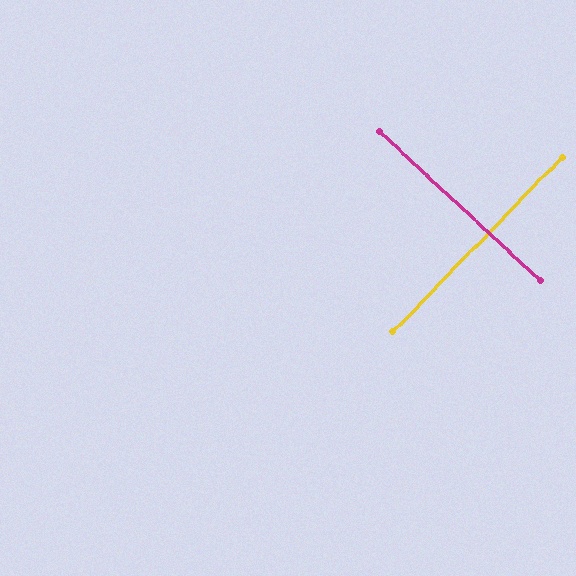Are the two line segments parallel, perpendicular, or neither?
Perpendicular — they meet at approximately 89°.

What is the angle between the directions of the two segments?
Approximately 89 degrees.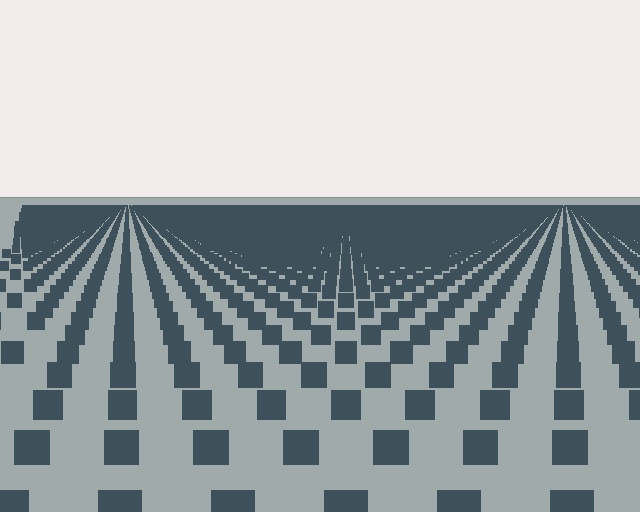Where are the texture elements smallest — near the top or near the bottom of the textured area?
Near the top.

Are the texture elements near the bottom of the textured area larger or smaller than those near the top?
Larger. Near the bottom, elements are closer to the viewer and appear at a bigger on-screen size.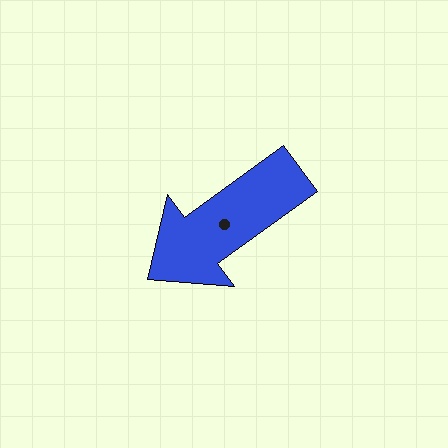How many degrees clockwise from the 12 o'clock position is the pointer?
Approximately 234 degrees.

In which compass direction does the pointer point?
Southwest.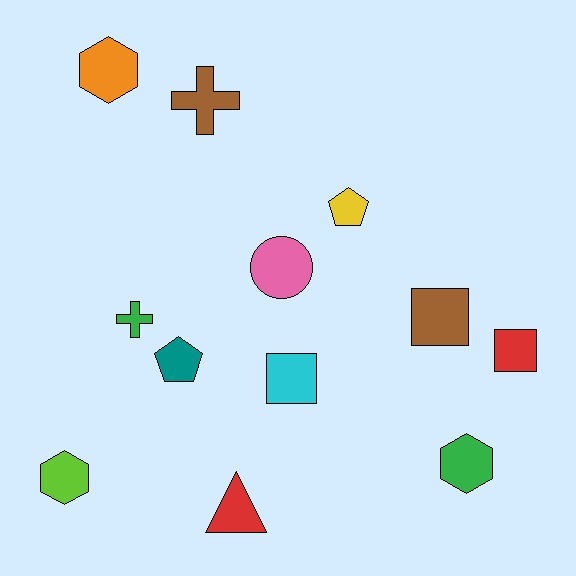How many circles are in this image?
There is 1 circle.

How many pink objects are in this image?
There is 1 pink object.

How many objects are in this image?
There are 12 objects.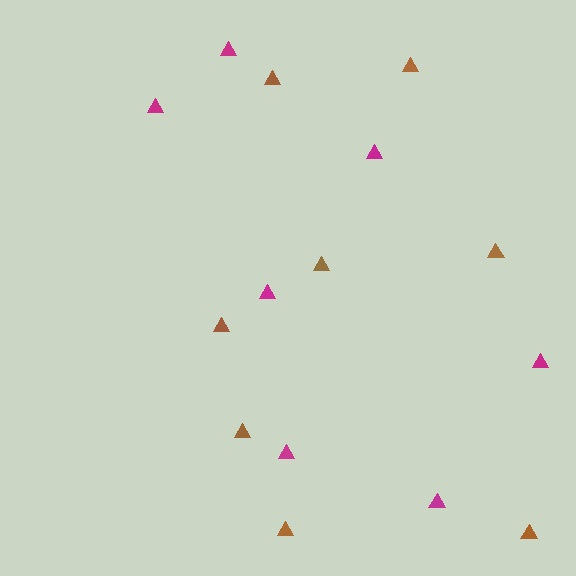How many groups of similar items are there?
There are 2 groups: one group of magenta triangles (7) and one group of brown triangles (8).